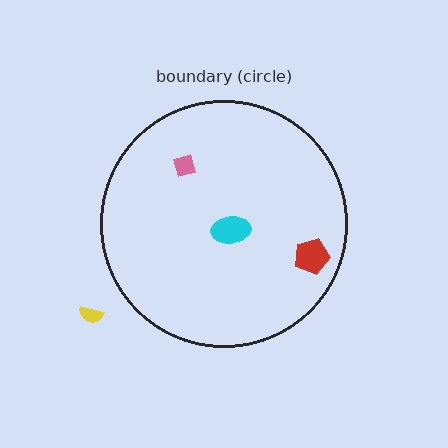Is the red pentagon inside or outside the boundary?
Inside.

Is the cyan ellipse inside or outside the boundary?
Inside.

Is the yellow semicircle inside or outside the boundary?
Outside.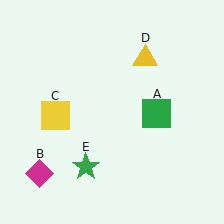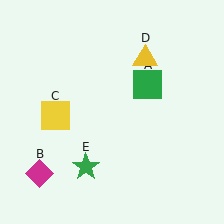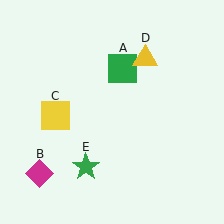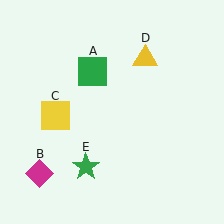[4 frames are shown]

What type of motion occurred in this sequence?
The green square (object A) rotated counterclockwise around the center of the scene.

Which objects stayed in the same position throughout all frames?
Magenta diamond (object B) and yellow square (object C) and yellow triangle (object D) and green star (object E) remained stationary.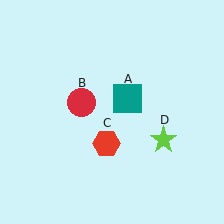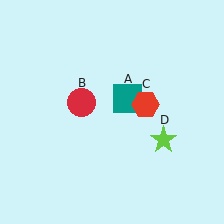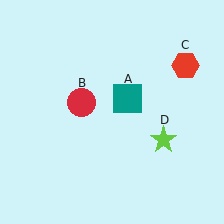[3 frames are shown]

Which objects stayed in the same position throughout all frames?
Teal square (object A) and red circle (object B) and lime star (object D) remained stationary.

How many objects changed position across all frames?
1 object changed position: red hexagon (object C).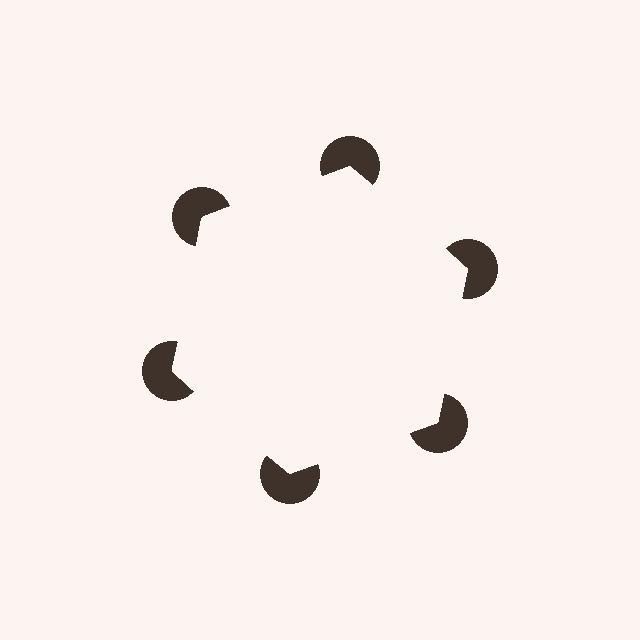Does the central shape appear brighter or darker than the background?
It typically appears slightly brighter than the background, even though no actual brightness change is drawn.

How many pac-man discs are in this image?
There are 6 — one at each vertex of the illusory hexagon.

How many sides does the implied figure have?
6 sides.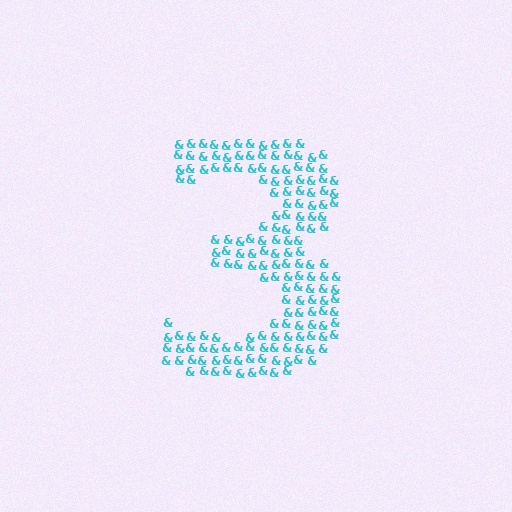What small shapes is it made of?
It is made of small ampersands.